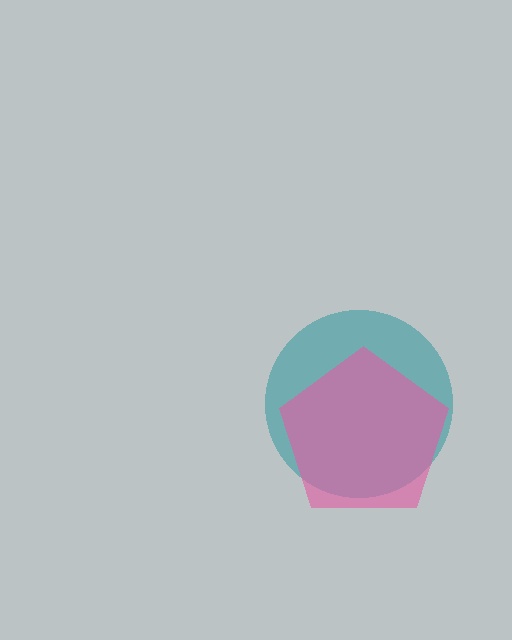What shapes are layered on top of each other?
The layered shapes are: a teal circle, a pink pentagon.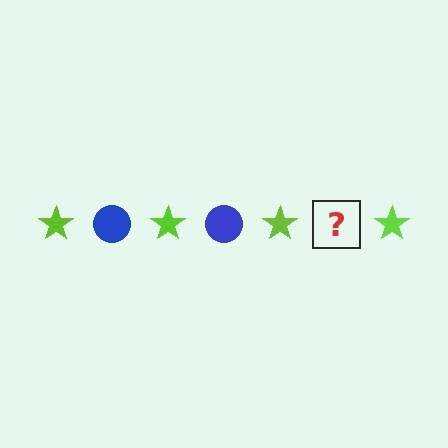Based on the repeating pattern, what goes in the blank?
The blank should be a blue circle.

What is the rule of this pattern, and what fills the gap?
The rule is that the pattern alternates between lime star and blue circle. The gap should be filled with a blue circle.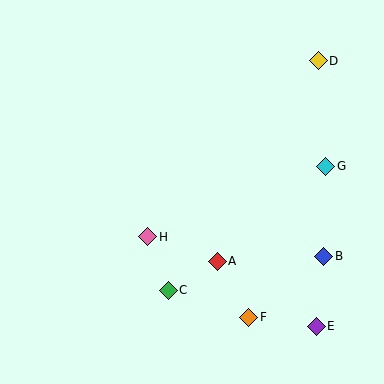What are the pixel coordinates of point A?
Point A is at (217, 261).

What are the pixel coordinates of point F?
Point F is at (249, 317).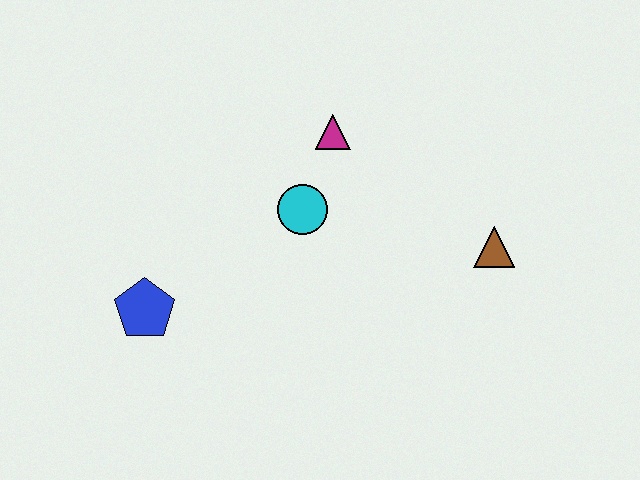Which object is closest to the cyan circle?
The magenta triangle is closest to the cyan circle.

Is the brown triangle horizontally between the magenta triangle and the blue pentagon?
No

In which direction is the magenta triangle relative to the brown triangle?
The magenta triangle is to the left of the brown triangle.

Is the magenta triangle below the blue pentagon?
No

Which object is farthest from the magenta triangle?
The blue pentagon is farthest from the magenta triangle.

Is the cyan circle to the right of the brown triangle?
No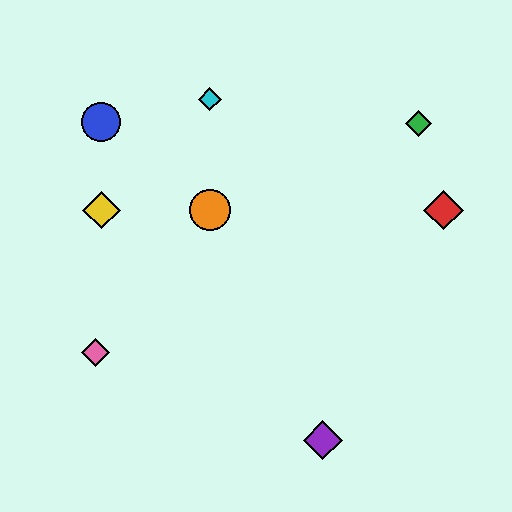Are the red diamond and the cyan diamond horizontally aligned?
No, the red diamond is at y≈210 and the cyan diamond is at y≈99.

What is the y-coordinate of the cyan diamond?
The cyan diamond is at y≈99.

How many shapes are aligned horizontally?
3 shapes (the red diamond, the yellow diamond, the orange circle) are aligned horizontally.